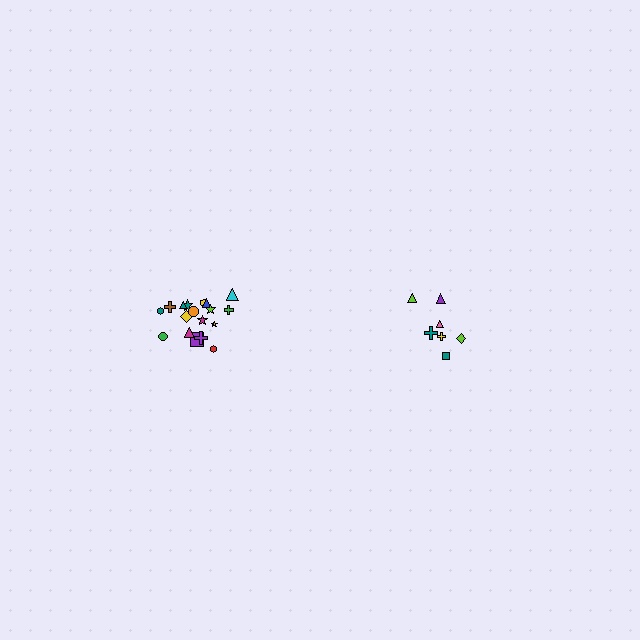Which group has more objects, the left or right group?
The left group.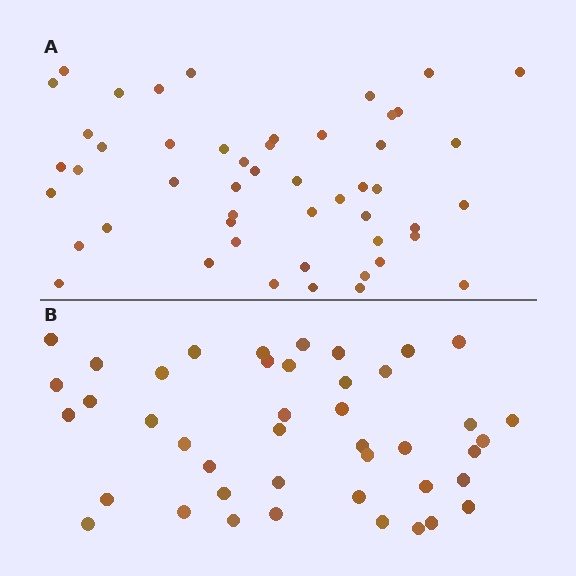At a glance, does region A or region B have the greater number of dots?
Region A (the top region) has more dots.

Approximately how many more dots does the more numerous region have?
Region A has roughly 8 or so more dots than region B.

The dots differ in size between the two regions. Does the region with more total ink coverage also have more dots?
No. Region B has more total ink coverage because its dots are larger, but region A actually contains more individual dots. Total area can be misleading — the number of items is what matters here.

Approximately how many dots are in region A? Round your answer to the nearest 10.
About 50 dots.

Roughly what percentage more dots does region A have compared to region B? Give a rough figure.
About 15% more.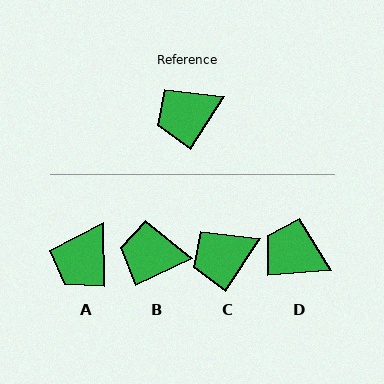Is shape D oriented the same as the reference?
No, it is off by about 52 degrees.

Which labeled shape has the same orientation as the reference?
C.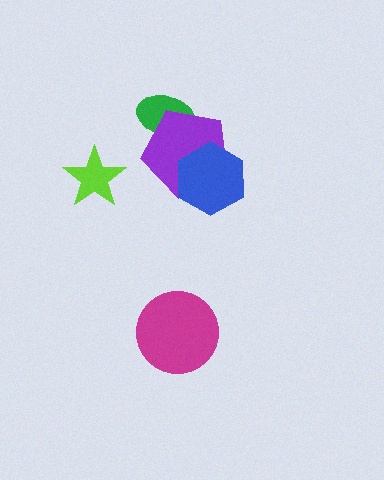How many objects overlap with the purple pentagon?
2 objects overlap with the purple pentagon.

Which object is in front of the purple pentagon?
The blue hexagon is in front of the purple pentagon.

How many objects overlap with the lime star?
0 objects overlap with the lime star.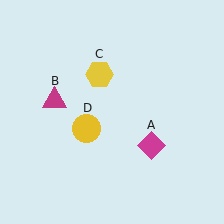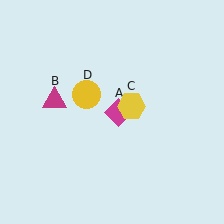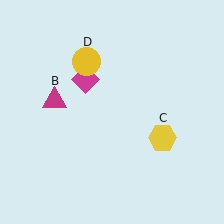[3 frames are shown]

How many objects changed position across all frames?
3 objects changed position: magenta diamond (object A), yellow hexagon (object C), yellow circle (object D).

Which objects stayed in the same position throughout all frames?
Magenta triangle (object B) remained stationary.